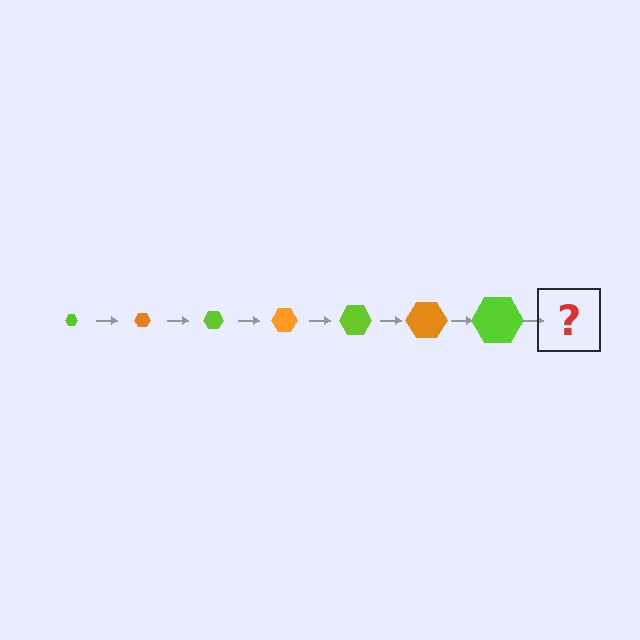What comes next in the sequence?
The next element should be an orange hexagon, larger than the previous one.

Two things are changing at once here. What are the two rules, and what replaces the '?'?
The two rules are that the hexagon grows larger each step and the color cycles through lime and orange. The '?' should be an orange hexagon, larger than the previous one.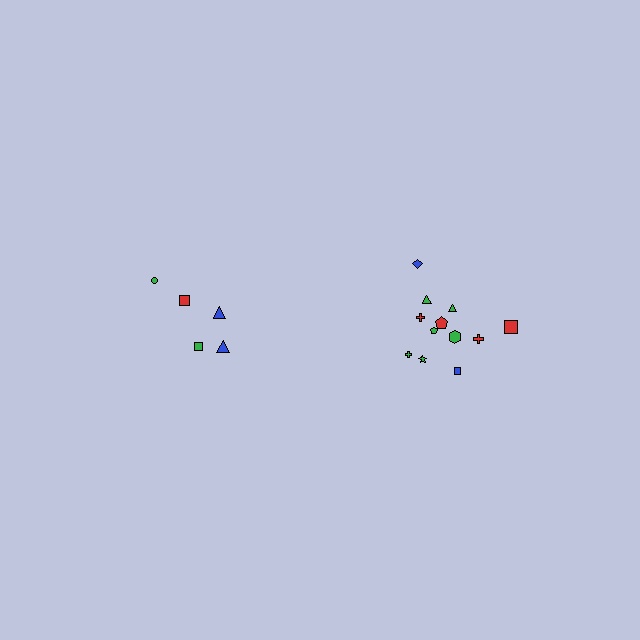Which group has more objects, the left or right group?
The right group.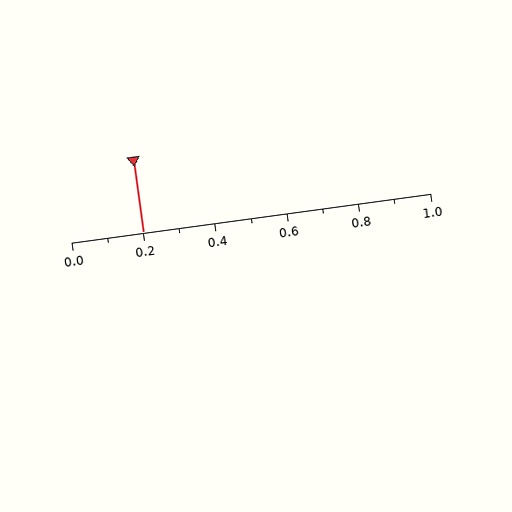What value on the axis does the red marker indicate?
The marker indicates approximately 0.2.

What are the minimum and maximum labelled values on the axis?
The axis runs from 0.0 to 1.0.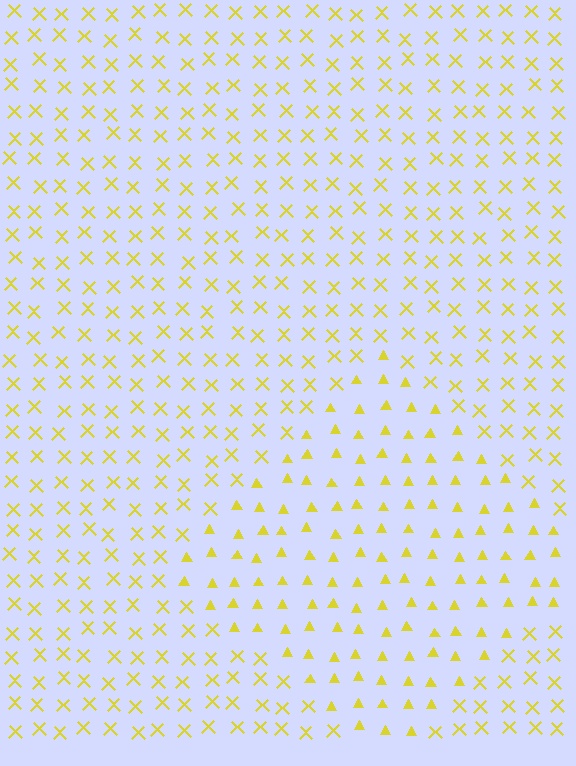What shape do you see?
I see a diamond.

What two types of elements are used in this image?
The image uses triangles inside the diamond region and X marks outside it.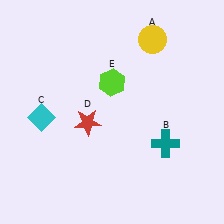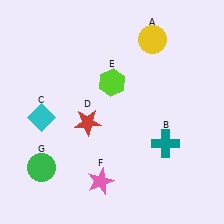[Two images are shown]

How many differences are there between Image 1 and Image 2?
There are 2 differences between the two images.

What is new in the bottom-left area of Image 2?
A pink star (F) was added in the bottom-left area of Image 2.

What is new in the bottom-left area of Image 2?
A green circle (G) was added in the bottom-left area of Image 2.